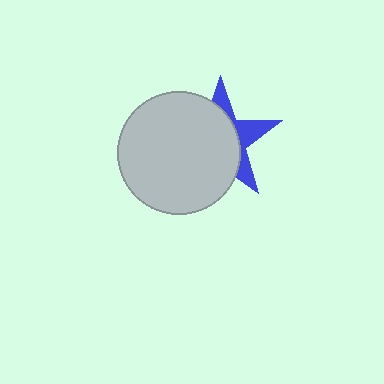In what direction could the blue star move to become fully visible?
The blue star could move right. That would shift it out from behind the light gray circle entirely.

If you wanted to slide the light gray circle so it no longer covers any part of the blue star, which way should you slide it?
Slide it left — that is the most direct way to separate the two shapes.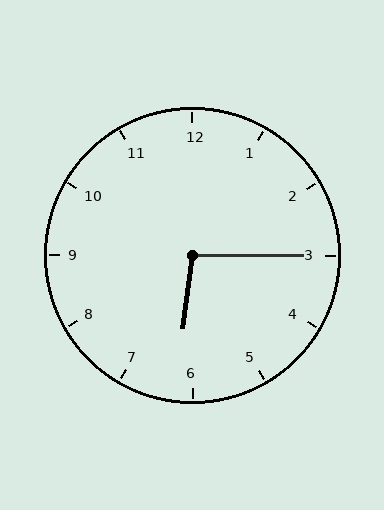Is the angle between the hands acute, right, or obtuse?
It is obtuse.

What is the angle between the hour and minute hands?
Approximately 98 degrees.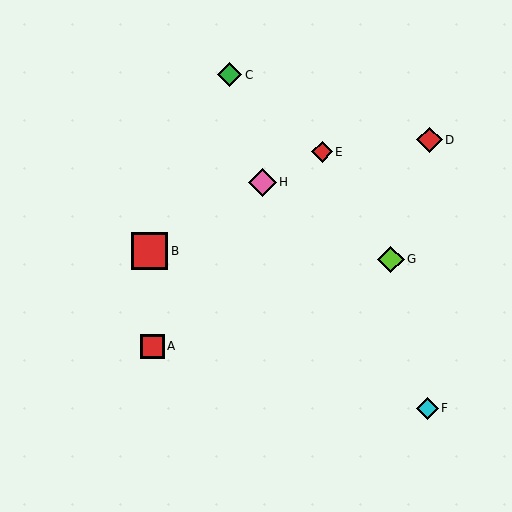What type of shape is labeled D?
Shape D is a red diamond.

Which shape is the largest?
The red square (labeled B) is the largest.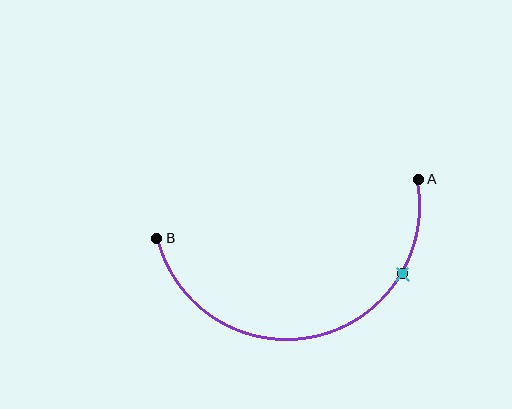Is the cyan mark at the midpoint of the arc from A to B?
No. The cyan mark lies on the arc but is closer to endpoint A. The arc midpoint would be at the point on the curve equidistant along the arc from both A and B.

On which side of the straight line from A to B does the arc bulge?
The arc bulges below the straight line connecting A and B.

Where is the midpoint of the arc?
The arc midpoint is the point on the curve farthest from the straight line joining A and B. It sits below that line.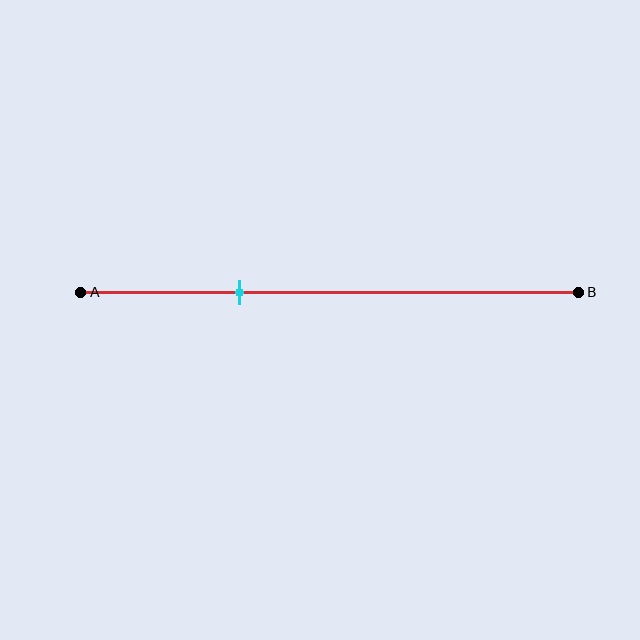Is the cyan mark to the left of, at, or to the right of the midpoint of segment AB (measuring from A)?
The cyan mark is to the left of the midpoint of segment AB.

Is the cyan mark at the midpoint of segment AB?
No, the mark is at about 30% from A, not at the 50% midpoint.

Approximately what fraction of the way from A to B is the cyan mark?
The cyan mark is approximately 30% of the way from A to B.